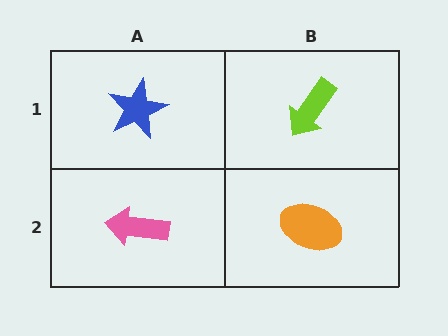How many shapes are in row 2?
2 shapes.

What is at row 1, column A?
A blue star.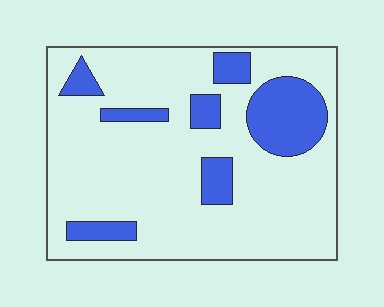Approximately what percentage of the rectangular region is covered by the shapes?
Approximately 20%.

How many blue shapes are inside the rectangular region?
7.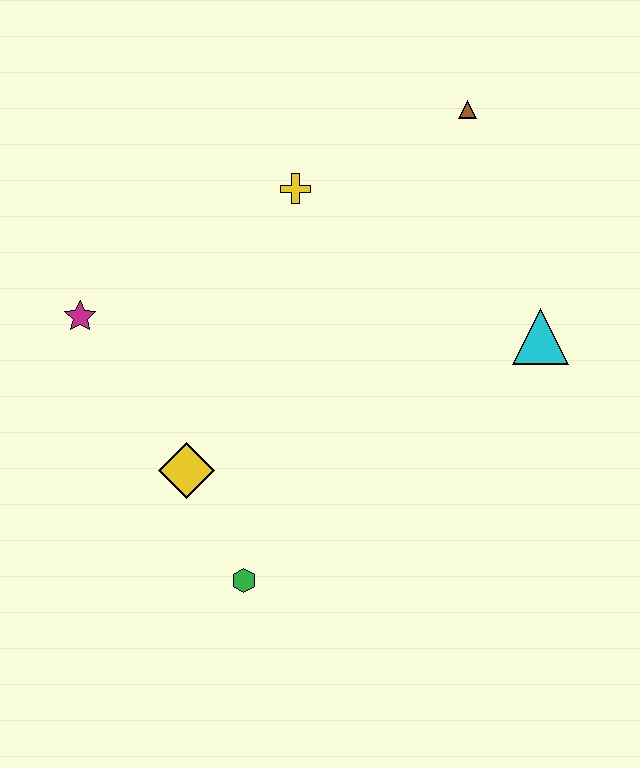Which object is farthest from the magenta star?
The cyan triangle is farthest from the magenta star.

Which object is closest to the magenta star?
The yellow diamond is closest to the magenta star.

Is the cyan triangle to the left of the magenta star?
No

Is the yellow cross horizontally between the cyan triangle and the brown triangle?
No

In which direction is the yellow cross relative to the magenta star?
The yellow cross is to the right of the magenta star.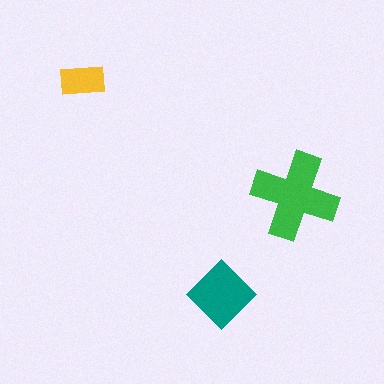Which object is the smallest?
The yellow rectangle.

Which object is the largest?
The green cross.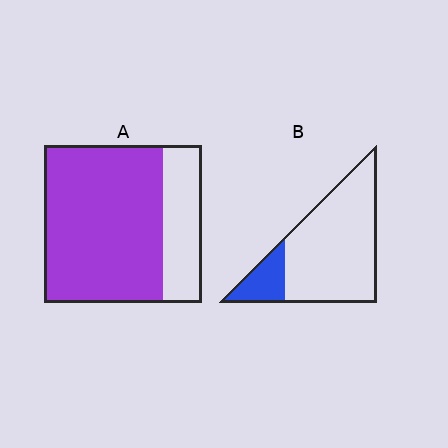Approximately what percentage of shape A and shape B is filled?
A is approximately 75% and B is approximately 20%.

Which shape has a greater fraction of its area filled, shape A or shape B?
Shape A.